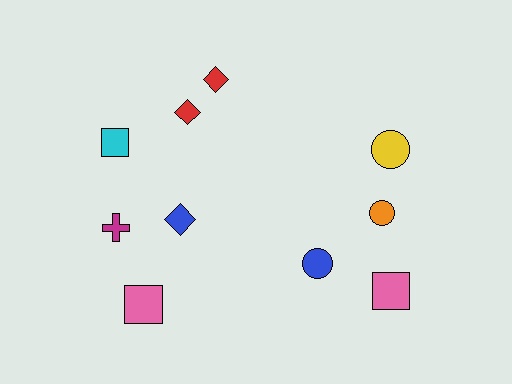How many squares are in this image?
There are 3 squares.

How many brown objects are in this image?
There are no brown objects.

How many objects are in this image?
There are 10 objects.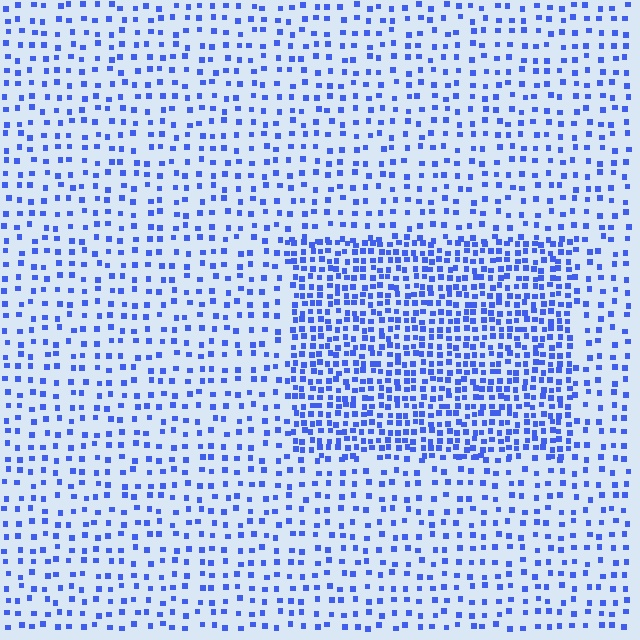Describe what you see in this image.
The image contains small blue elements arranged at two different densities. A rectangle-shaped region is visible where the elements are more densely packed than the surrounding area.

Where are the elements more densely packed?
The elements are more densely packed inside the rectangle boundary.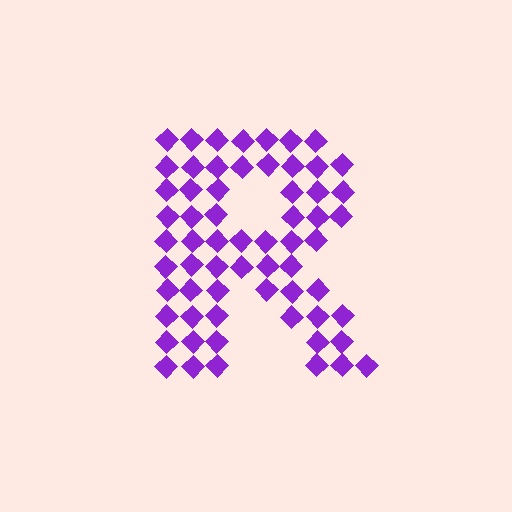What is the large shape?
The large shape is the letter R.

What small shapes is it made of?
It is made of small diamonds.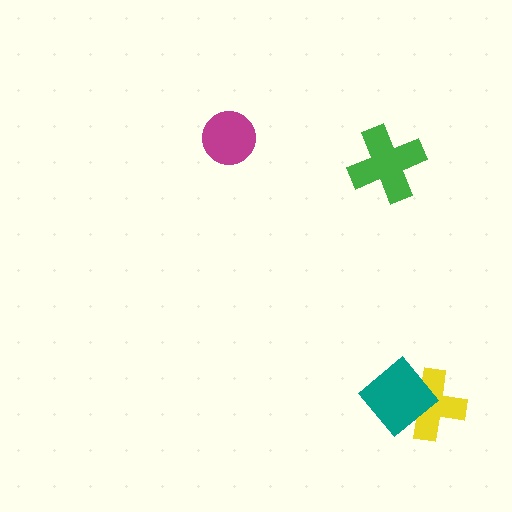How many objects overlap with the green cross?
0 objects overlap with the green cross.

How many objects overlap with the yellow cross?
1 object overlaps with the yellow cross.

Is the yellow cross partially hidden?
Yes, it is partially covered by another shape.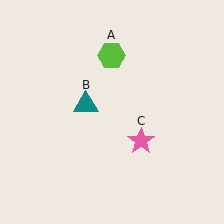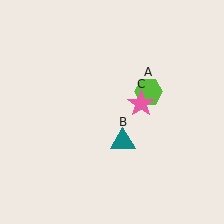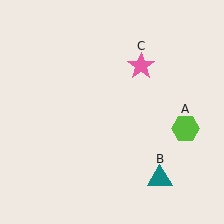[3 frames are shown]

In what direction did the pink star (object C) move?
The pink star (object C) moved up.